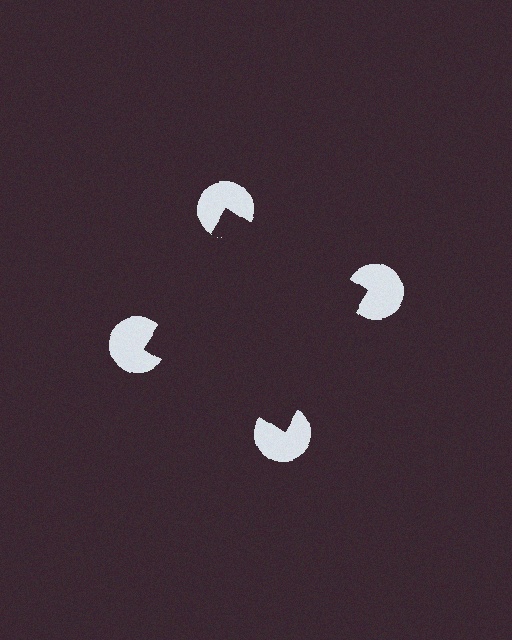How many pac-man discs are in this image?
There are 4 — one at each vertex of the illusory square.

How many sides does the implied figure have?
4 sides.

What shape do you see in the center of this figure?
An illusory square — its edges are inferred from the aligned wedge cuts in the pac-man discs, not physically drawn.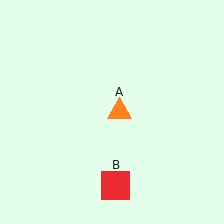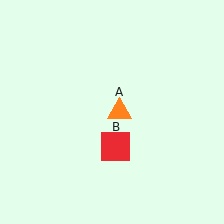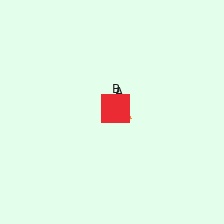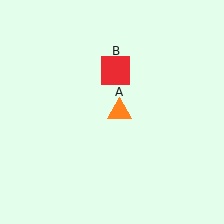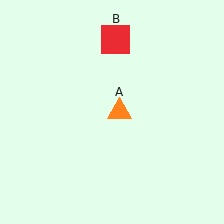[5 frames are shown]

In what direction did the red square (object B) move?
The red square (object B) moved up.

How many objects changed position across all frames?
1 object changed position: red square (object B).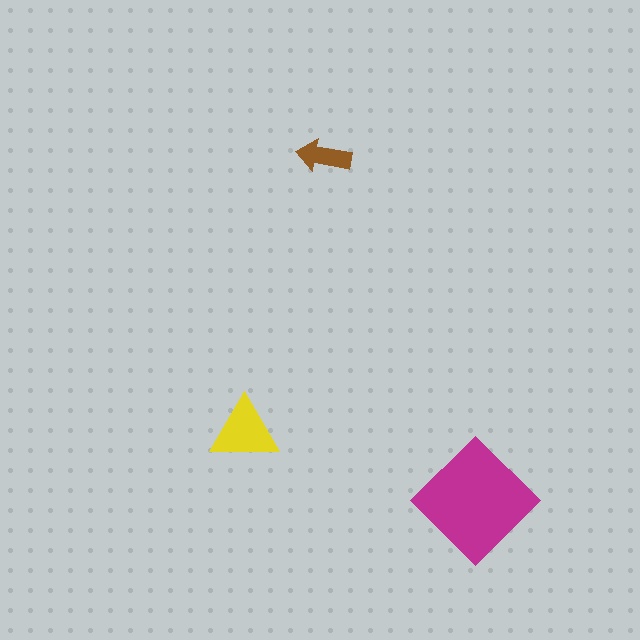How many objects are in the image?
There are 3 objects in the image.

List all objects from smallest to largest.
The brown arrow, the yellow triangle, the magenta diamond.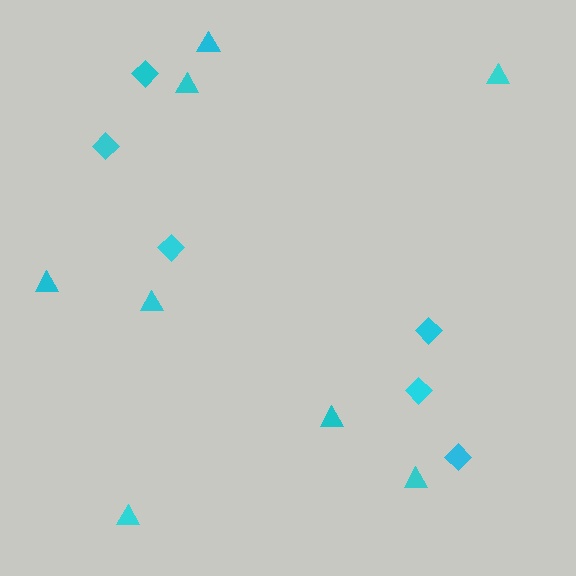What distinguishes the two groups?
There are 2 groups: one group of triangles (8) and one group of diamonds (6).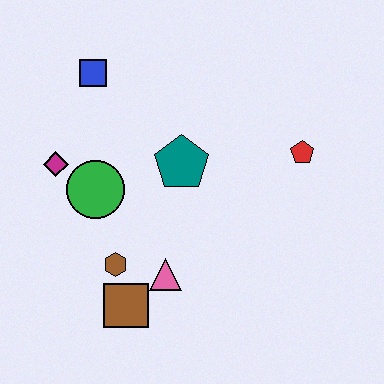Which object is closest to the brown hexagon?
The brown square is closest to the brown hexagon.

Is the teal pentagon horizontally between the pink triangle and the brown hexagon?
No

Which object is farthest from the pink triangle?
The blue square is farthest from the pink triangle.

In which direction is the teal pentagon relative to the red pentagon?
The teal pentagon is to the left of the red pentagon.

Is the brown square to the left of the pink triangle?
Yes